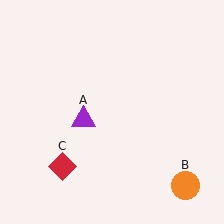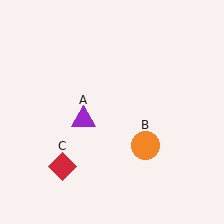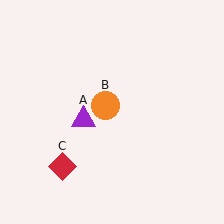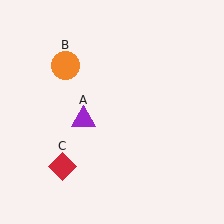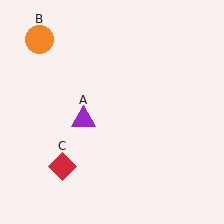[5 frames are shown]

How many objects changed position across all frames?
1 object changed position: orange circle (object B).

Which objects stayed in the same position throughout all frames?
Purple triangle (object A) and red diamond (object C) remained stationary.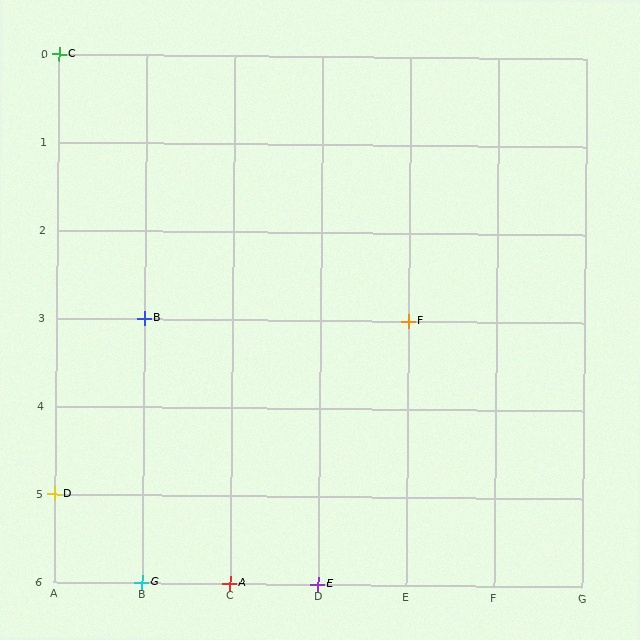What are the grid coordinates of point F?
Point F is at grid coordinates (E, 3).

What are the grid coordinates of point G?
Point G is at grid coordinates (B, 6).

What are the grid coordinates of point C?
Point C is at grid coordinates (A, 0).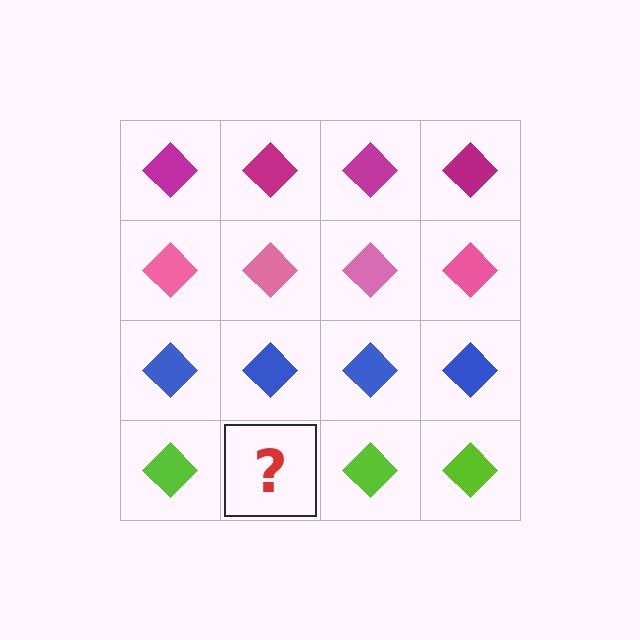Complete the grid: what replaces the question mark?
The question mark should be replaced with a lime diamond.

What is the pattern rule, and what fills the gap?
The rule is that each row has a consistent color. The gap should be filled with a lime diamond.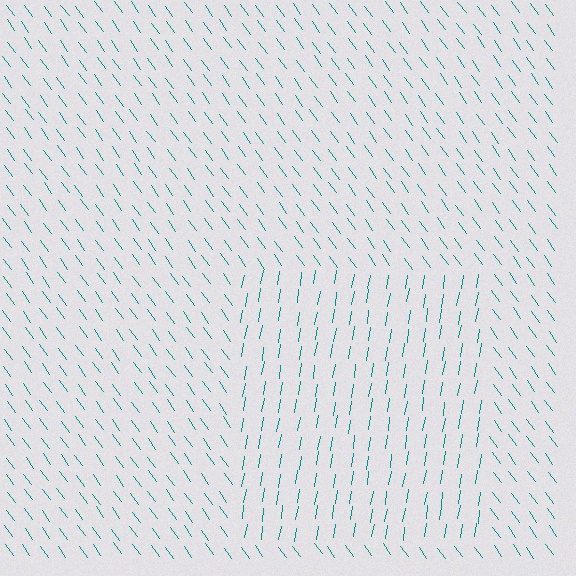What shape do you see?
I see a rectangle.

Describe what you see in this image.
The image is filled with small teal line segments. A rectangle region in the image has lines oriented differently from the surrounding lines, creating a visible texture boundary.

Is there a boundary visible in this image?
Yes, there is a texture boundary formed by a change in line orientation.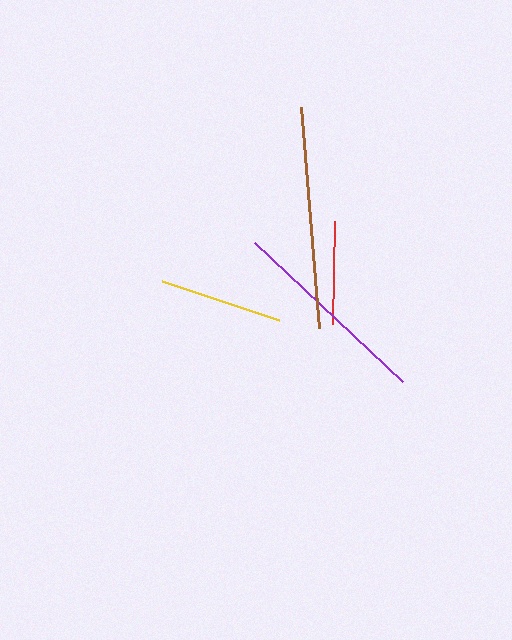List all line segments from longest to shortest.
From longest to shortest: brown, purple, yellow, red.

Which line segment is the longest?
The brown line is the longest at approximately 222 pixels.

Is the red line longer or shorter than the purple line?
The purple line is longer than the red line.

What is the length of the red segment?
The red segment is approximately 103 pixels long.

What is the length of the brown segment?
The brown segment is approximately 222 pixels long.